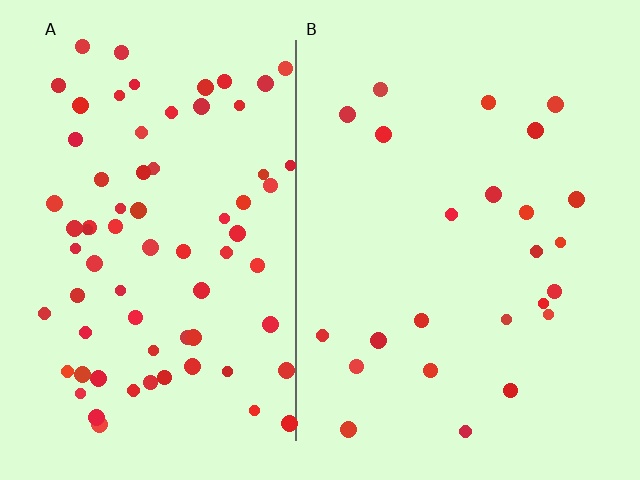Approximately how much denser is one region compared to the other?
Approximately 3.0× — region A over region B.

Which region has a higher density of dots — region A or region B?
A (the left).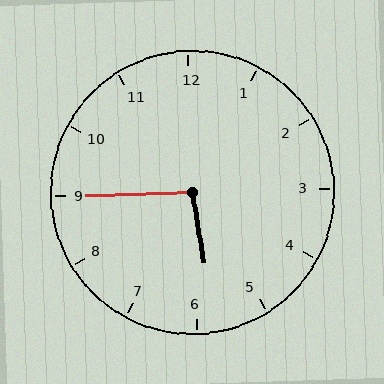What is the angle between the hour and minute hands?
Approximately 98 degrees.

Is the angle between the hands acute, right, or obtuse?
It is obtuse.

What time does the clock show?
5:45.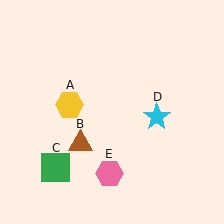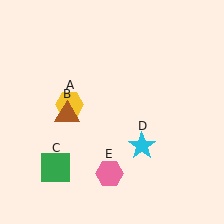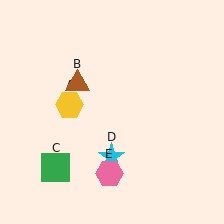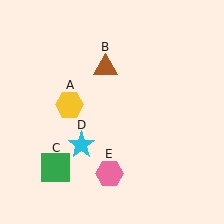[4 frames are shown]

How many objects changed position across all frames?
2 objects changed position: brown triangle (object B), cyan star (object D).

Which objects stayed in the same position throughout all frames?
Yellow hexagon (object A) and green square (object C) and pink hexagon (object E) remained stationary.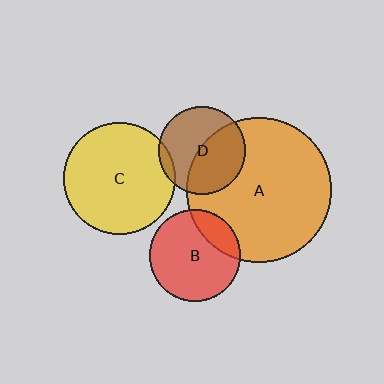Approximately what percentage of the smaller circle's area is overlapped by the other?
Approximately 50%.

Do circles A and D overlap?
Yes.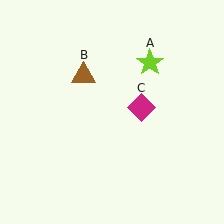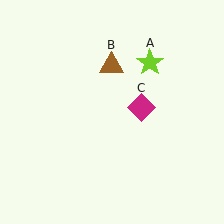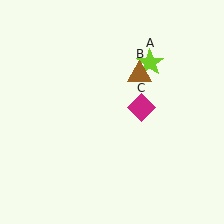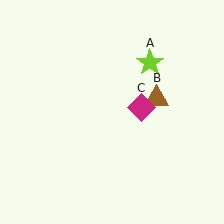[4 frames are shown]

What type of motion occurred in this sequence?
The brown triangle (object B) rotated clockwise around the center of the scene.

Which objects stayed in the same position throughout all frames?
Lime star (object A) and magenta diamond (object C) remained stationary.